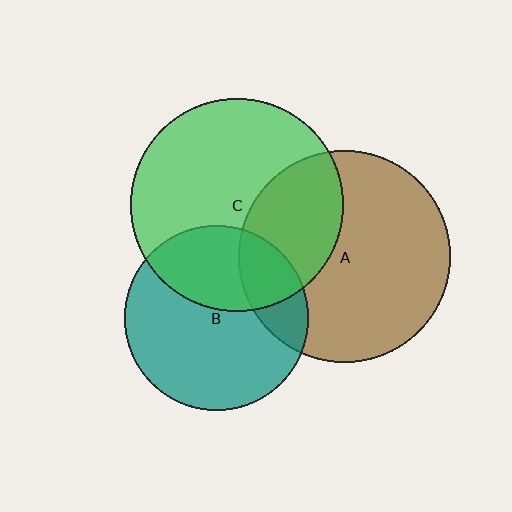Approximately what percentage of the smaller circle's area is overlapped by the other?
Approximately 20%.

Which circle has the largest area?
Circle C (green).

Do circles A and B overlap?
Yes.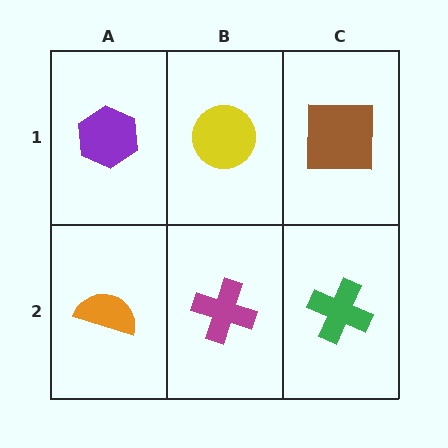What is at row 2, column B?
A magenta cross.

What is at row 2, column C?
A green cross.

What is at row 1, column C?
A brown square.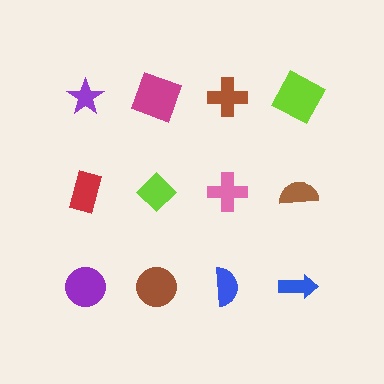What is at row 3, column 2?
A brown circle.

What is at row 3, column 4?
A blue arrow.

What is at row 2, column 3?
A pink cross.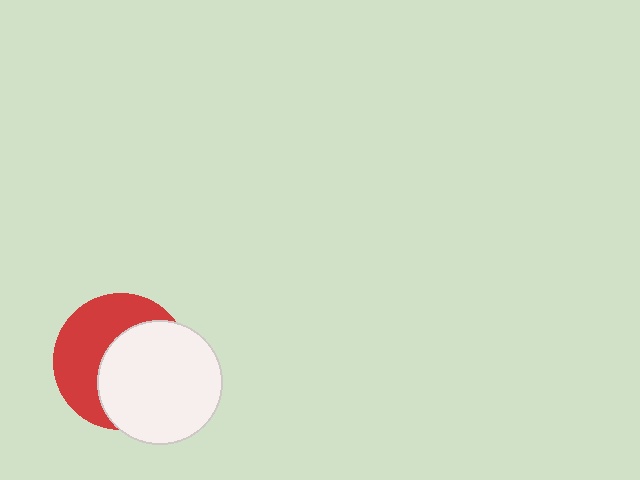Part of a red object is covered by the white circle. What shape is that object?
It is a circle.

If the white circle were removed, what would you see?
You would see the complete red circle.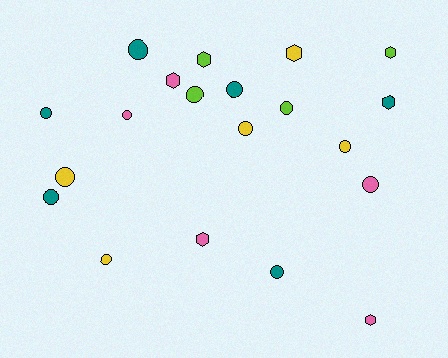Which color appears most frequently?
Teal, with 6 objects.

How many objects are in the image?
There are 20 objects.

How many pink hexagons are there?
There are 3 pink hexagons.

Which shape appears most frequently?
Circle, with 13 objects.